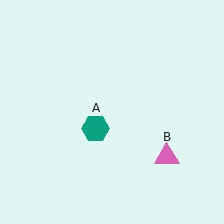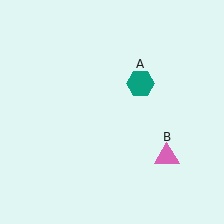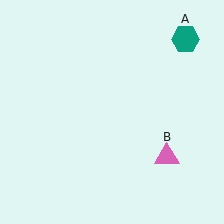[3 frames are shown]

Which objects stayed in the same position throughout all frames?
Pink triangle (object B) remained stationary.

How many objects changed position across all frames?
1 object changed position: teal hexagon (object A).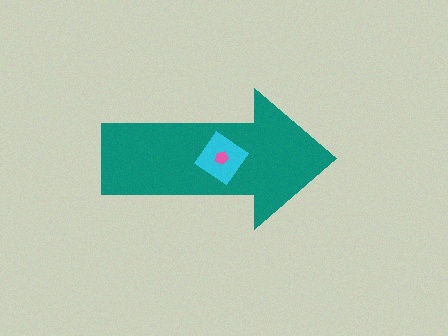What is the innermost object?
The pink pentagon.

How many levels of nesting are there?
3.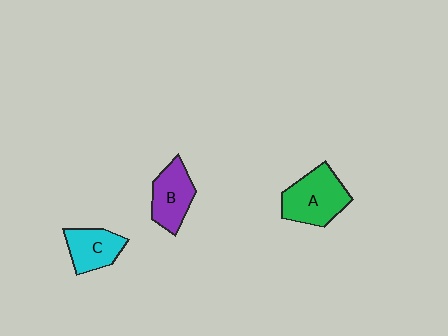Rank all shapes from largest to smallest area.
From largest to smallest: A (green), B (purple), C (cyan).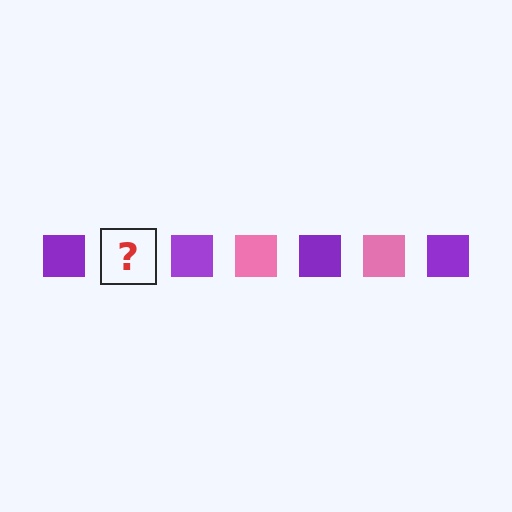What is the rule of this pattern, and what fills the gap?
The rule is that the pattern cycles through purple, pink squares. The gap should be filled with a pink square.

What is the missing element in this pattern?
The missing element is a pink square.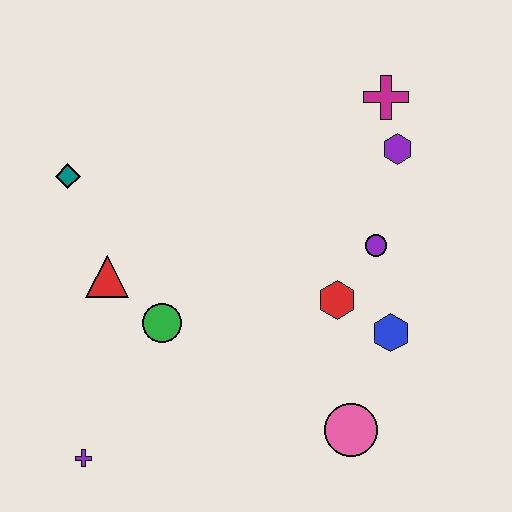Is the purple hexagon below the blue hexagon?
No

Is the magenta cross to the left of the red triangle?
No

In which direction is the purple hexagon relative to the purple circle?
The purple hexagon is above the purple circle.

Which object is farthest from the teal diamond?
The pink circle is farthest from the teal diamond.